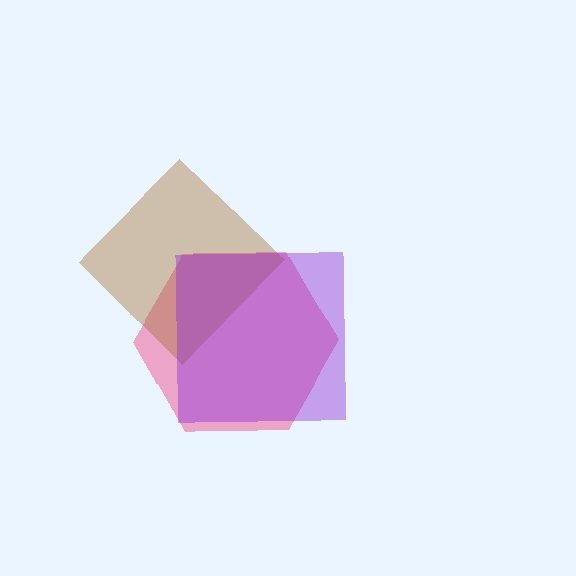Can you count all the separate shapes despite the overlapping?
Yes, there are 3 separate shapes.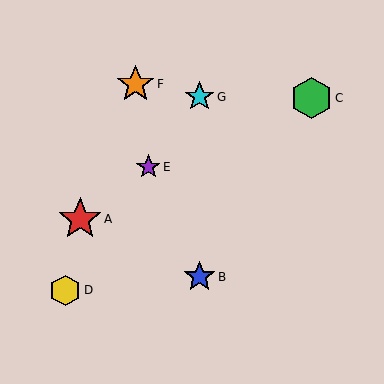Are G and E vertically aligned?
No, G is at x≈200 and E is at x≈148.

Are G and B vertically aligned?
Yes, both are at x≈200.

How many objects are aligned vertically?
2 objects (B, G) are aligned vertically.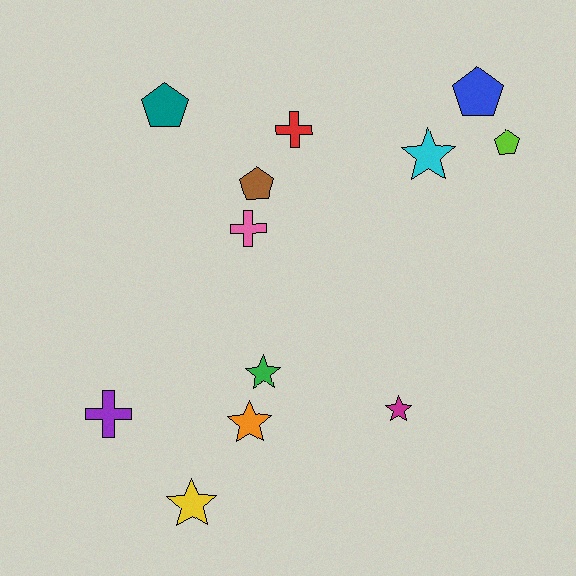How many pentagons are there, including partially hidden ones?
There are 4 pentagons.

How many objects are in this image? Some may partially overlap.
There are 12 objects.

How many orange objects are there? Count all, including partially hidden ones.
There is 1 orange object.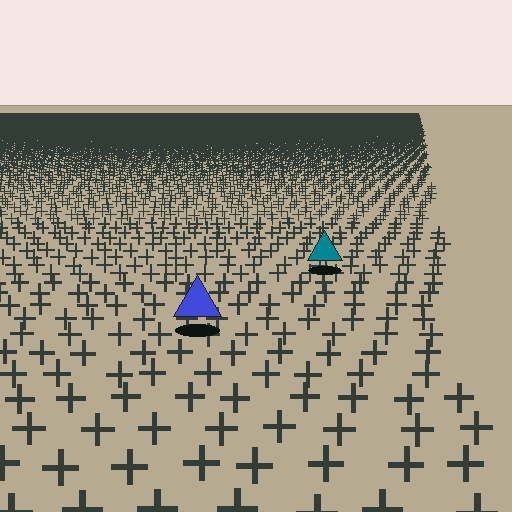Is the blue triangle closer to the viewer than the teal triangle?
Yes. The blue triangle is closer — you can tell from the texture gradient: the ground texture is coarser near it.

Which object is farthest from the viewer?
The teal triangle is farthest from the viewer. It appears smaller and the ground texture around it is denser.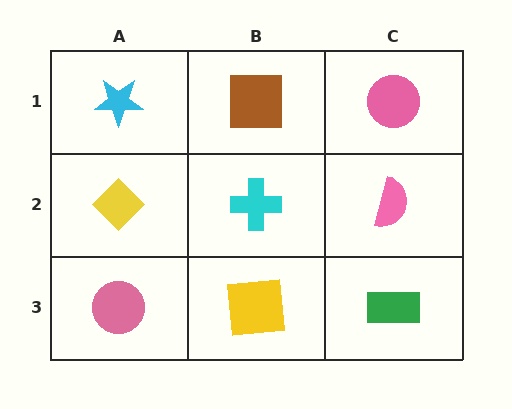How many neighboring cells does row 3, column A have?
2.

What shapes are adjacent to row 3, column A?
A yellow diamond (row 2, column A), a yellow square (row 3, column B).